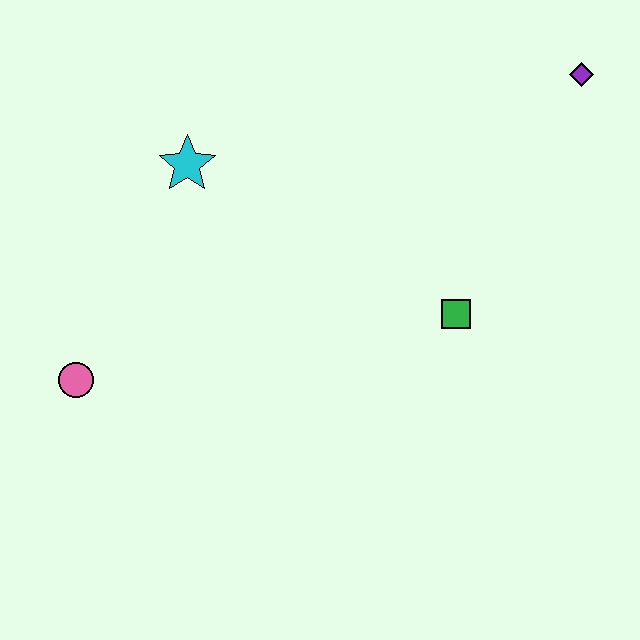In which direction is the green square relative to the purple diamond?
The green square is below the purple diamond.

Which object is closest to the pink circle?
The cyan star is closest to the pink circle.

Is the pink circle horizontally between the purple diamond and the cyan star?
No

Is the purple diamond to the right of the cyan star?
Yes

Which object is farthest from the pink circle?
The purple diamond is farthest from the pink circle.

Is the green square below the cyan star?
Yes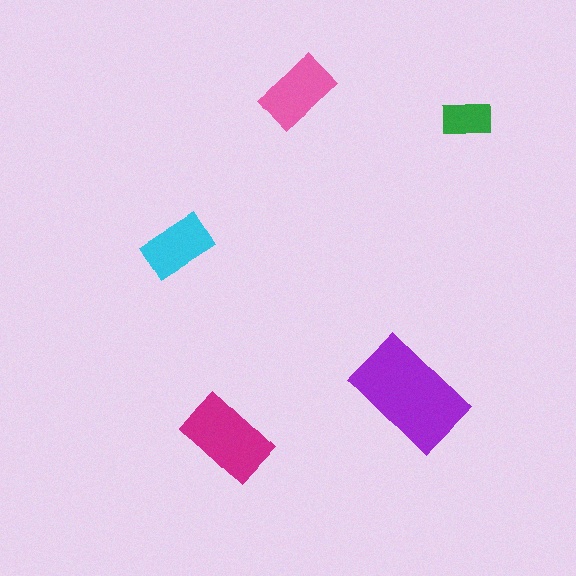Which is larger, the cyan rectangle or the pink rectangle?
The pink one.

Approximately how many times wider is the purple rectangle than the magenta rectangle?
About 1.5 times wider.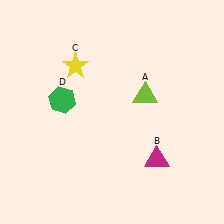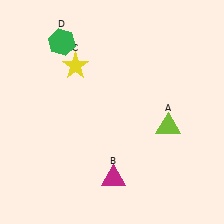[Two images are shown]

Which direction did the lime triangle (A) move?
The lime triangle (A) moved down.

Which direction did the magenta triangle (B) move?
The magenta triangle (B) moved left.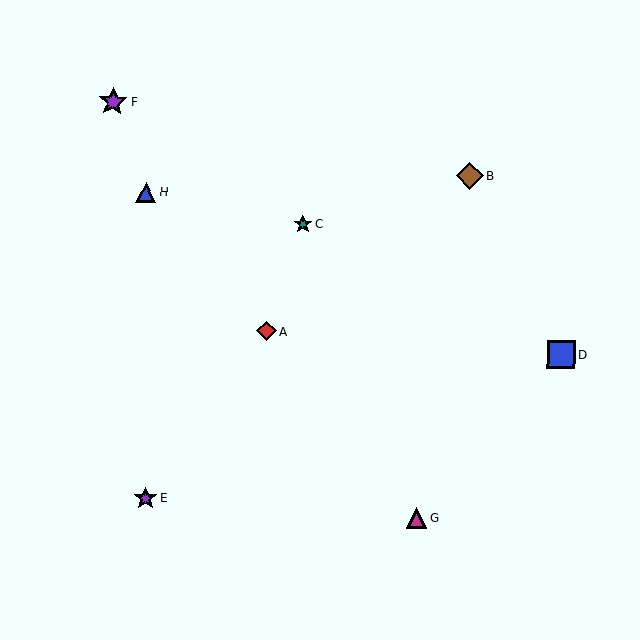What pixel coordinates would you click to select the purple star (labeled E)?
Click at (145, 498) to select the purple star E.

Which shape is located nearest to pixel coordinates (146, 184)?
The blue triangle (labeled H) at (146, 192) is nearest to that location.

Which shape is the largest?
The purple star (labeled F) is the largest.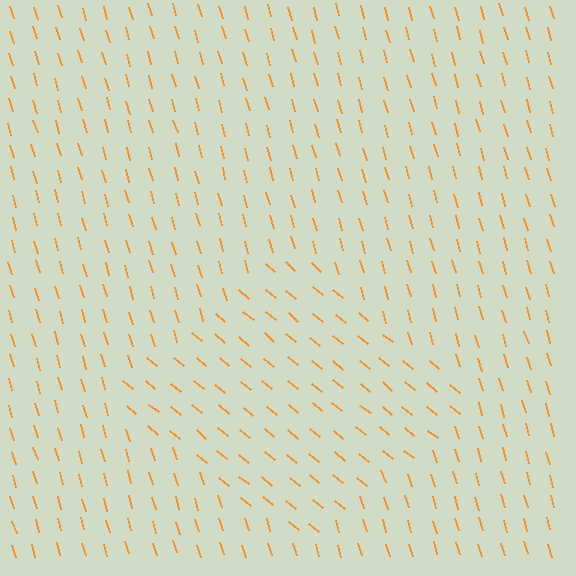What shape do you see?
I see a diamond.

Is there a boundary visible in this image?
Yes, there is a texture boundary formed by a change in line orientation.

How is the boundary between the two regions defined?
The boundary is defined purely by a change in line orientation (approximately 34 degrees difference). All lines are the same color and thickness.